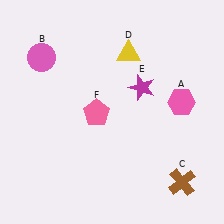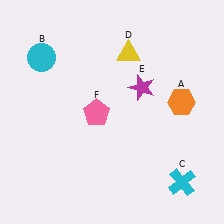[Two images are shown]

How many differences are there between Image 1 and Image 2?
There are 3 differences between the two images.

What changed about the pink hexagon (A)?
In Image 1, A is pink. In Image 2, it changed to orange.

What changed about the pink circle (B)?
In Image 1, B is pink. In Image 2, it changed to cyan.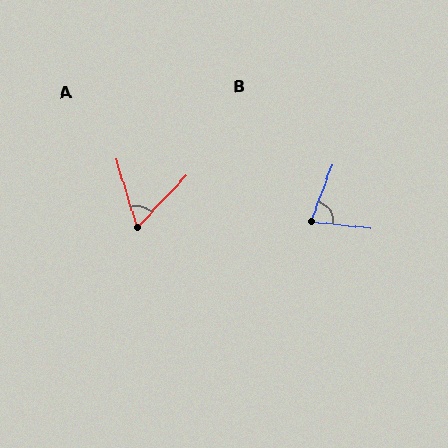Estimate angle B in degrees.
Approximately 75 degrees.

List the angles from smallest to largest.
A (60°), B (75°).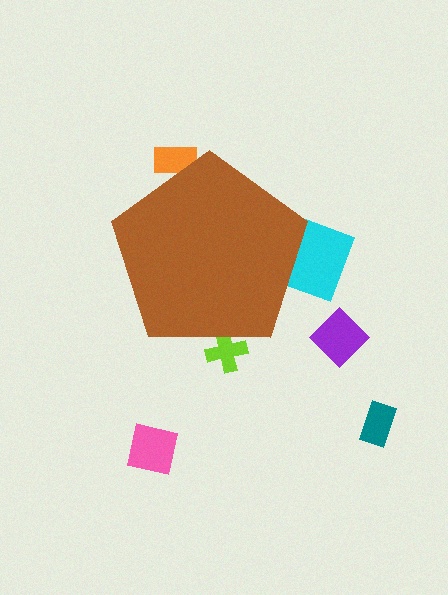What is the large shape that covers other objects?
A brown pentagon.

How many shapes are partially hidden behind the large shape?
3 shapes are partially hidden.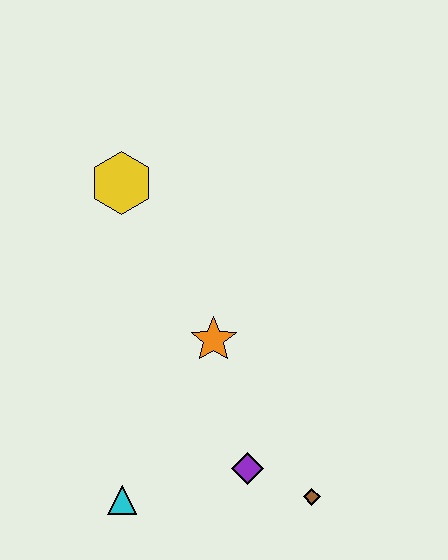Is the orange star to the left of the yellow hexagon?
No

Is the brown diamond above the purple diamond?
No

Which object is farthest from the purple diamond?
The yellow hexagon is farthest from the purple diamond.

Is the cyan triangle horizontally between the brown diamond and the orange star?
No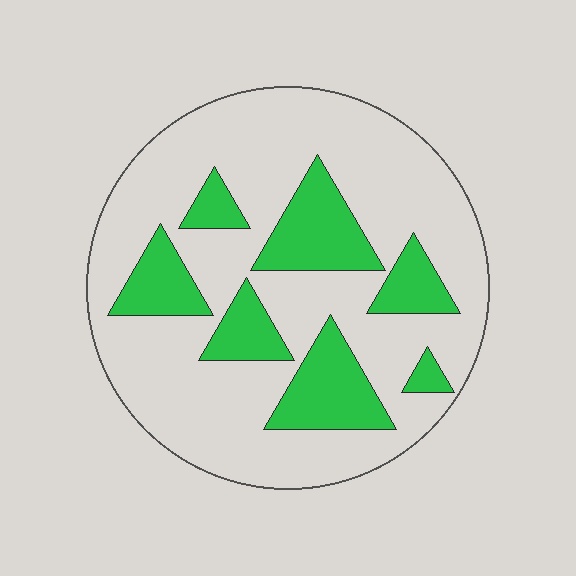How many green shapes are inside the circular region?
7.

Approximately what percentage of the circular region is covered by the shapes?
Approximately 25%.